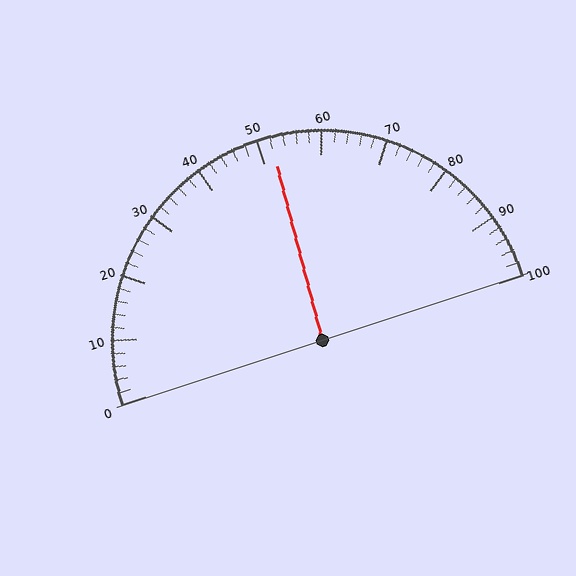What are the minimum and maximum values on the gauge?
The gauge ranges from 0 to 100.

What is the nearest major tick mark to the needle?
The nearest major tick mark is 50.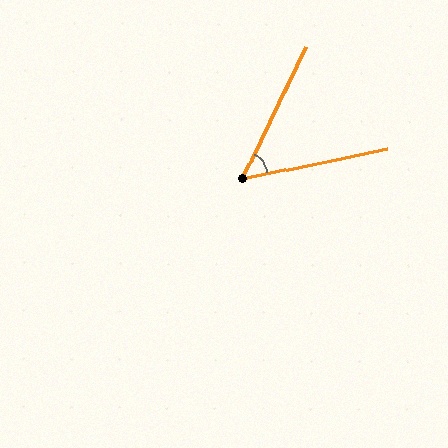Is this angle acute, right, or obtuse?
It is acute.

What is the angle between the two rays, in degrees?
Approximately 52 degrees.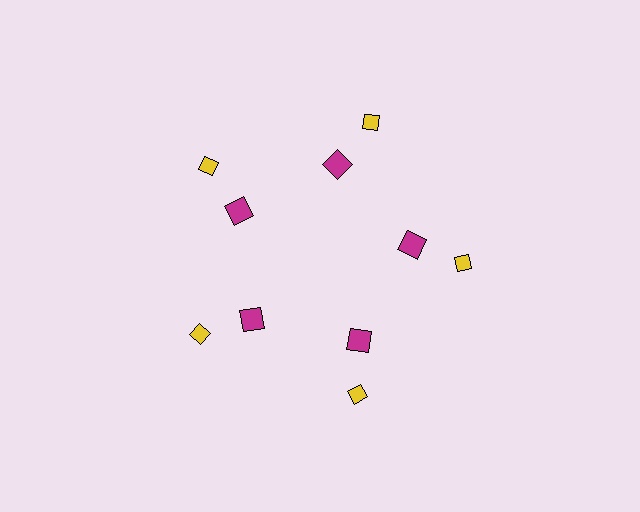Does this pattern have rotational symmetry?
Yes, this pattern has 5-fold rotational symmetry. It looks the same after rotating 72 degrees around the center.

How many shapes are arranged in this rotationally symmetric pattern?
There are 10 shapes, arranged in 5 groups of 2.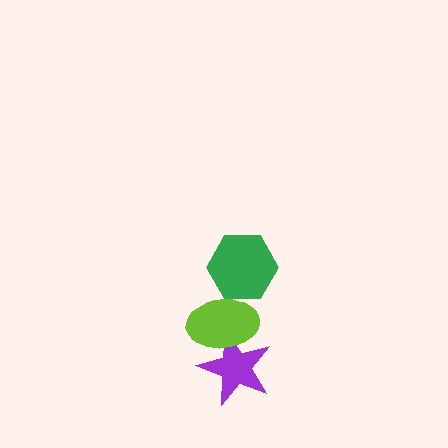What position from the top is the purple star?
The purple star is 3rd from the top.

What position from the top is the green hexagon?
The green hexagon is 1st from the top.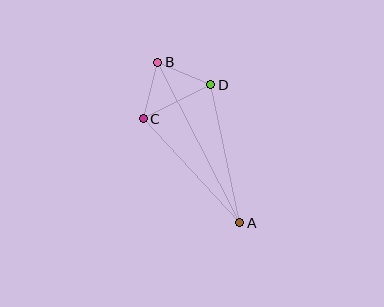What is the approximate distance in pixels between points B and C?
The distance between B and C is approximately 58 pixels.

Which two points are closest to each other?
Points B and D are closest to each other.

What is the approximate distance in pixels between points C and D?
The distance between C and D is approximately 76 pixels.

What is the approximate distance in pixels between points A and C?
The distance between A and C is approximately 142 pixels.